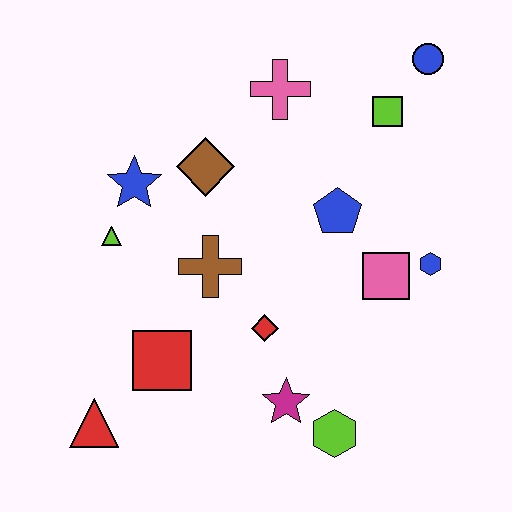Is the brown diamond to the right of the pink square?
No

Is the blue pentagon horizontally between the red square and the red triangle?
No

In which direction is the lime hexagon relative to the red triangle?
The lime hexagon is to the right of the red triangle.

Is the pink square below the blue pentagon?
Yes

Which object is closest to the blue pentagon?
The pink square is closest to the blue pentagon.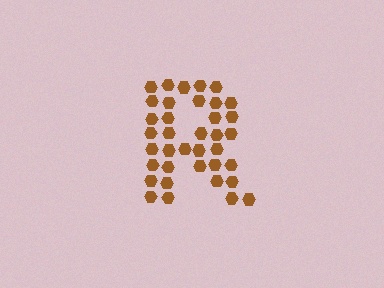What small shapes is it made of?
It is made of small hexagons.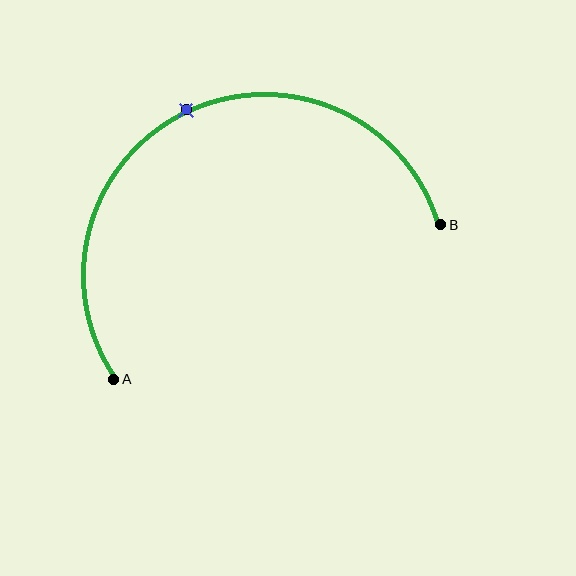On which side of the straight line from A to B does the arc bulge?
The arc bulges above the straight line connecting A and B.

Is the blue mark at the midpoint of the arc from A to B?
Yes. The blue mark lies on the arc at equal arc-length from both A and B — it is the arc midpoint.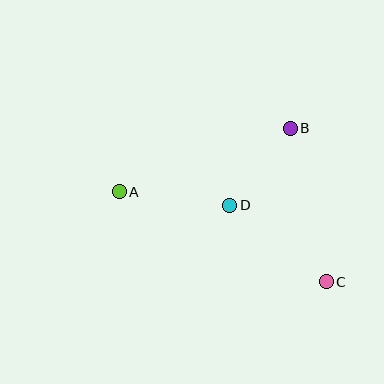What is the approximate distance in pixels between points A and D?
The distance between A and D is approximately 111 pixels.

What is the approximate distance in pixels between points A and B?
The distance between A and B is approximately 182 pixels.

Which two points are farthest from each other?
Points A and C are farthest from each other.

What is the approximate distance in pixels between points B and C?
The distance between B and C is approximately 158 pixels.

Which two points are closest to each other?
Points B and D are closest to each other.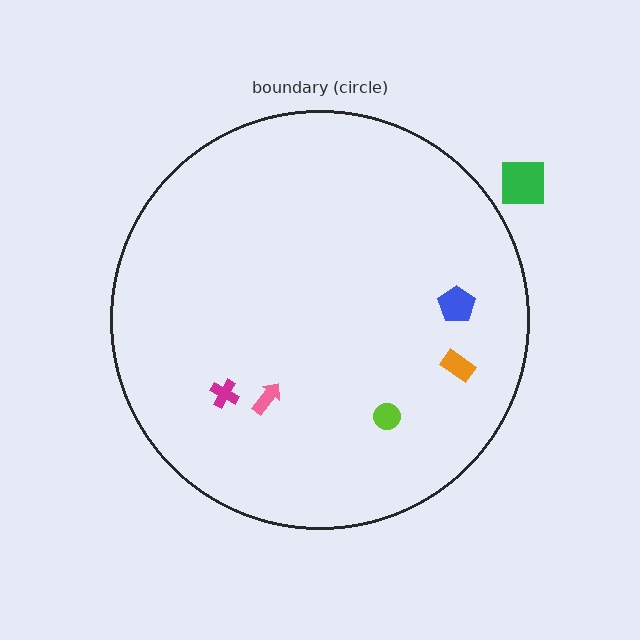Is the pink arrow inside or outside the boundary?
Inside.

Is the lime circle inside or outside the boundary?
Inside.